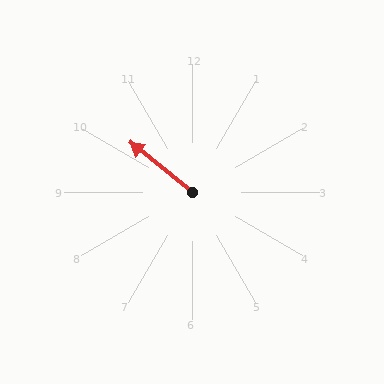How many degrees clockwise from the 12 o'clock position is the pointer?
Approximately 309 degrees.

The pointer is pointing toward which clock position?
Roughly 10 o'clock.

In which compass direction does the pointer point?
Northwest.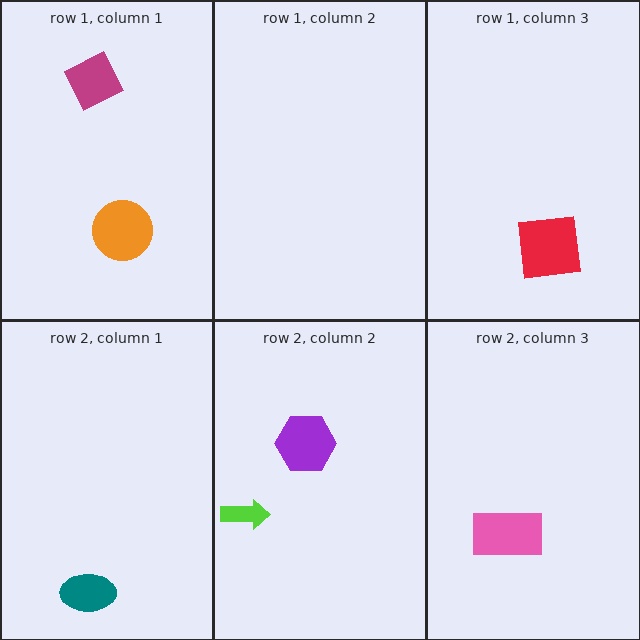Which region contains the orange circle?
The row 1, column 1 region.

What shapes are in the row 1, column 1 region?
The magenta diamond, the orange circle.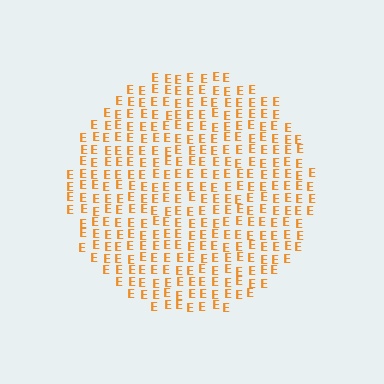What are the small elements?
The small elements are letter E's.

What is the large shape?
The large shape is a circle.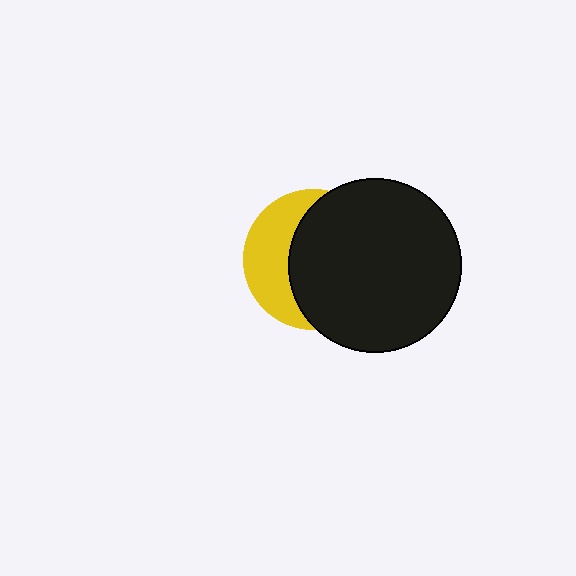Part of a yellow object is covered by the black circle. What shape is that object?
It is a circle.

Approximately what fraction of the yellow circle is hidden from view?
Roughly 63% of the yellow circle is hidden behind the black circle.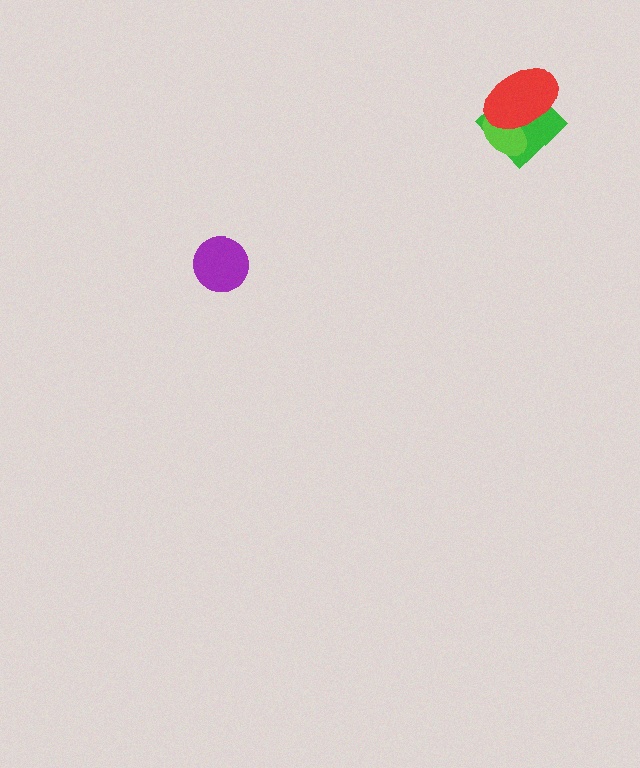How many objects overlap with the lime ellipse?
2 objects overlap with the lime ellipse.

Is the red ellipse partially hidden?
No, no other shape covers it.